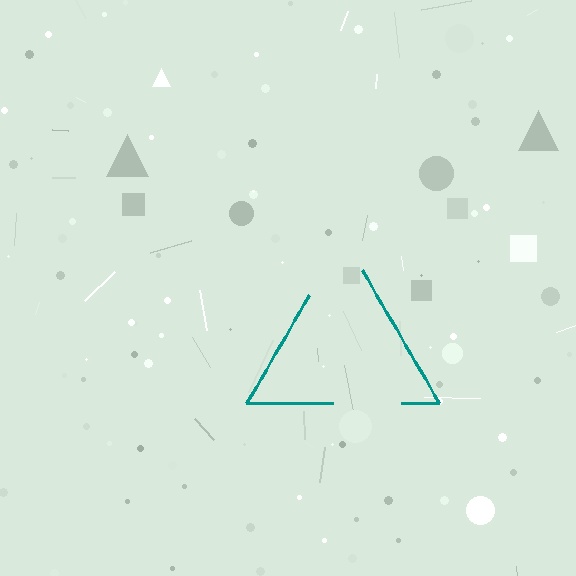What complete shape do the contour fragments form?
The contour fragments form a triangle.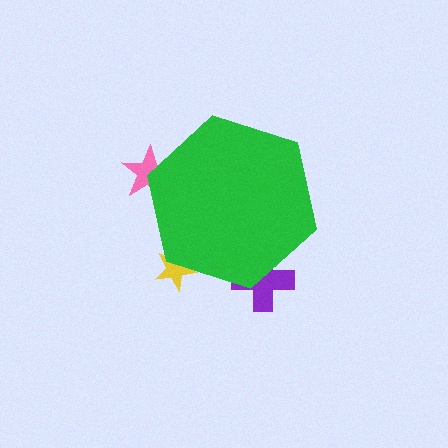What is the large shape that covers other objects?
A green hexagon.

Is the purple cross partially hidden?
Yes, the purple cross is partially hidden behind the green hexagon.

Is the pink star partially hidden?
Yes, the pink star is partially hidden behind the green hexagon.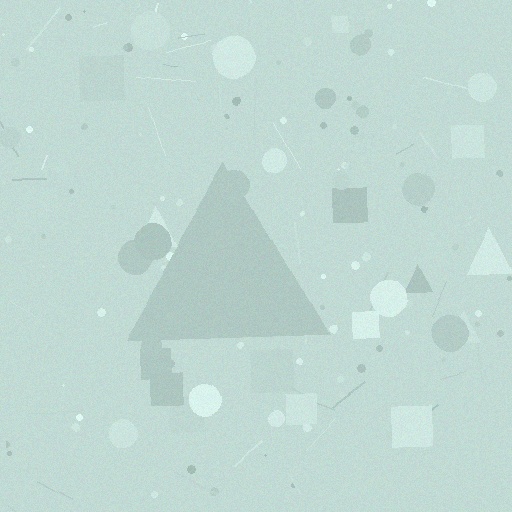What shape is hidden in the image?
A triangle is hidden in the image.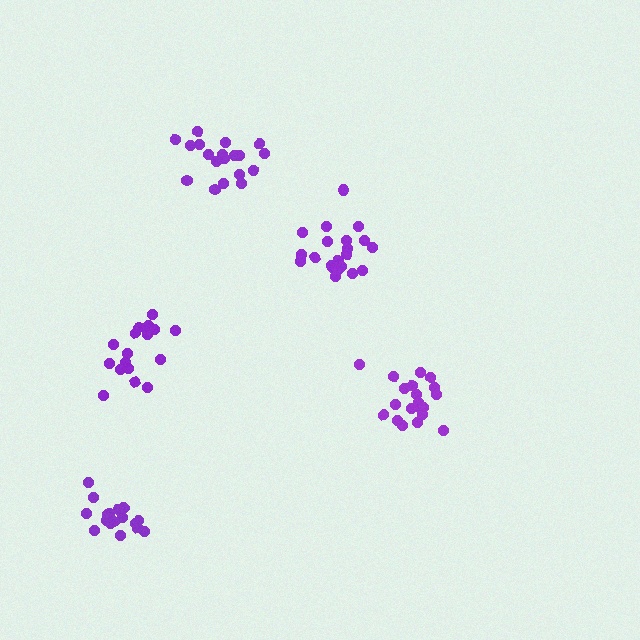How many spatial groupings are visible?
There are 5 spatial groupings.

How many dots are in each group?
Group 1: 19 dots, Group 2: 20 dots, Group 3: 18 dots, Group 4: 21 dots, Group 5: 17 dots (95 total).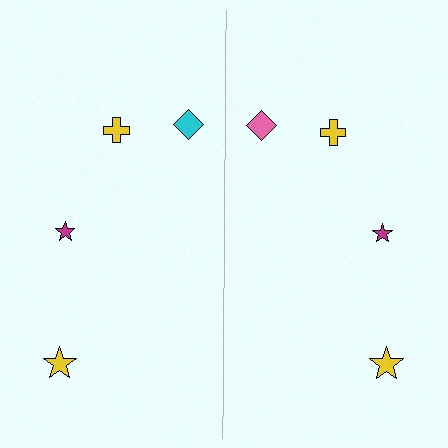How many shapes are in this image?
There are 8 shapes in this image.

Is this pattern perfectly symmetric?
No, the pattern is not perfectly symmetric. The pink diamond on the right side breaks the symmetry — its mirror counterpart is cyan.